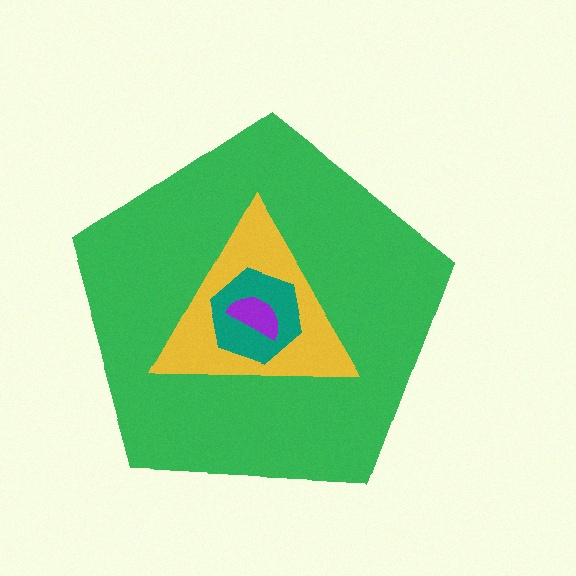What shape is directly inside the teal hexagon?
The purple semicircle.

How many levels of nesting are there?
4.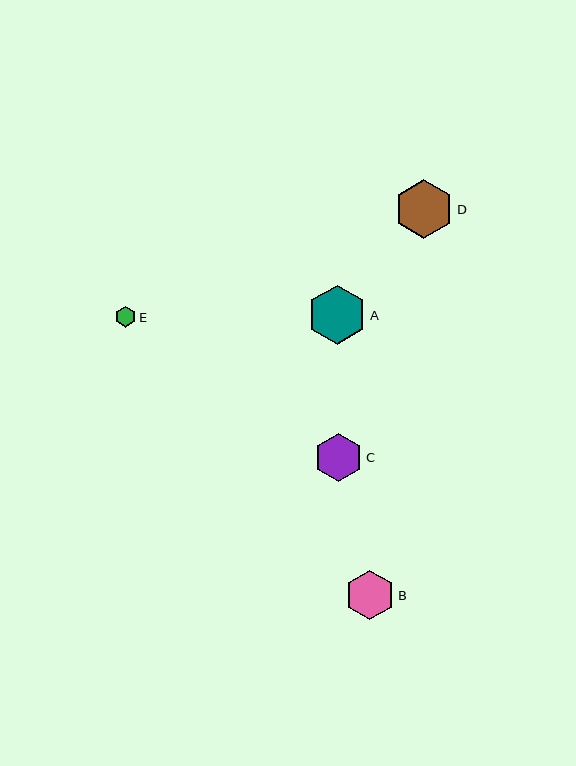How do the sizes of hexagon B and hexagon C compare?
Hexagon B and hexagon C are approximately the same size.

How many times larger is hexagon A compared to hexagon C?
Hexagon A is approximately 1.2 times the size of hexagon C.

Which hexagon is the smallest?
Hexagon E is the smallest with a size of approximately 21 pixels.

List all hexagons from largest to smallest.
From largest to smallest: D, A, B, C, E.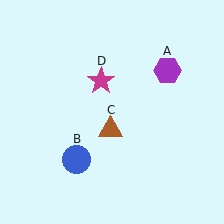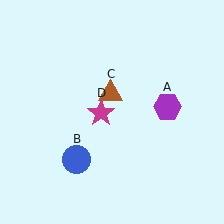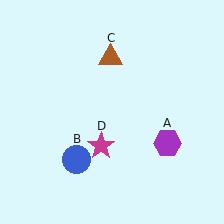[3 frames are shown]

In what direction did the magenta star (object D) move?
The magenta star (object D) moved down.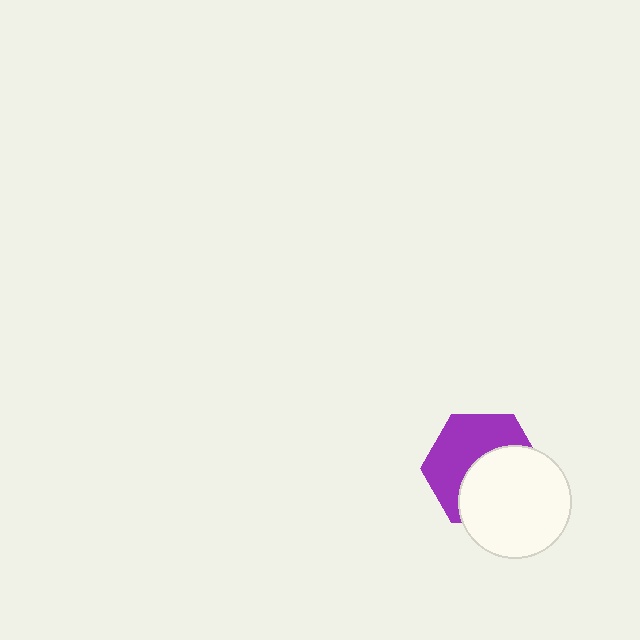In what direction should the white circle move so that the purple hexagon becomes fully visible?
The white circle should move toward the lower-right. That is the shortest direction to clear the overlap and leave the purple hexagon fully visible.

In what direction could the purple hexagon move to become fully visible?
The purple hexagon could move toward the upper-left. That would shift it out from behind the white circle entirely.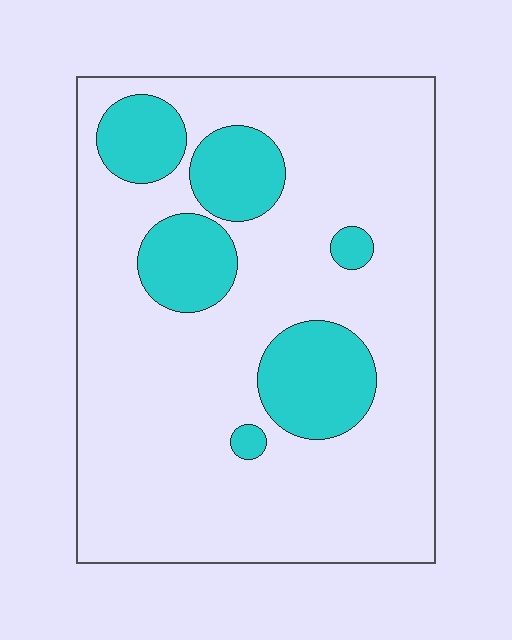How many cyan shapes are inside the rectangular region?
6.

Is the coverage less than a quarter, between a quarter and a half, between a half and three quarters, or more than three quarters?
Less than a quarter.